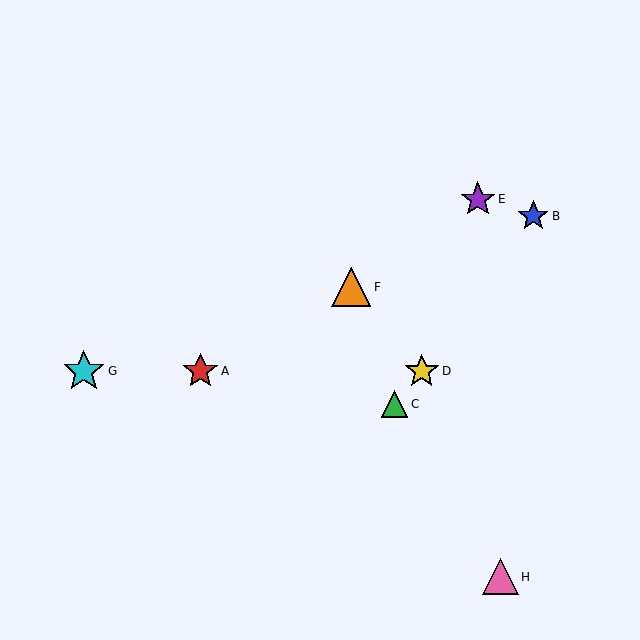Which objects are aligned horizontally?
Objects A, D, G are aligned horizontally.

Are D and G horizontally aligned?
Yes, both are at y≈371.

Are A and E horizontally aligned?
No, A is at y≈371 and E is at y≈200.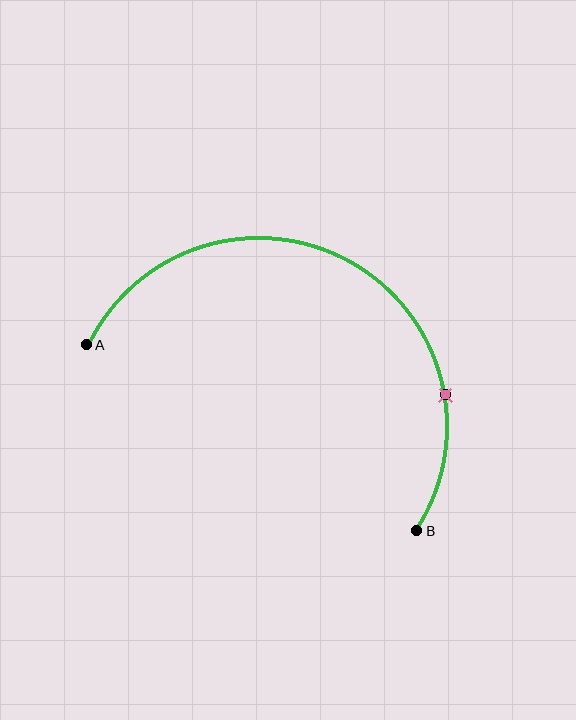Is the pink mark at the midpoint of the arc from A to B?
No. The pink mark lies on the arc but is closer to endpoint B. The arc midpoint would be at the point on the curve equidistant along the arc from both A and B.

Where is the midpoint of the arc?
The arc midpoint is the point on the curve farthest from the straight line joining A and B. It sits above that line.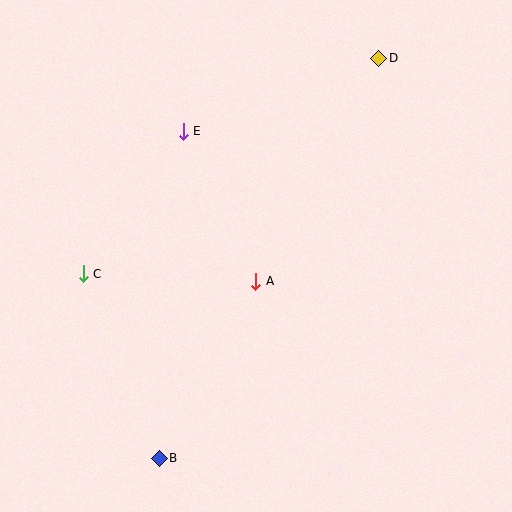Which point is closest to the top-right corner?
Point D is closest to the top-right corner.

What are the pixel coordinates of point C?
Point C is at (83, 274).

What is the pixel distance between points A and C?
The distance between A and C is 172 pixels.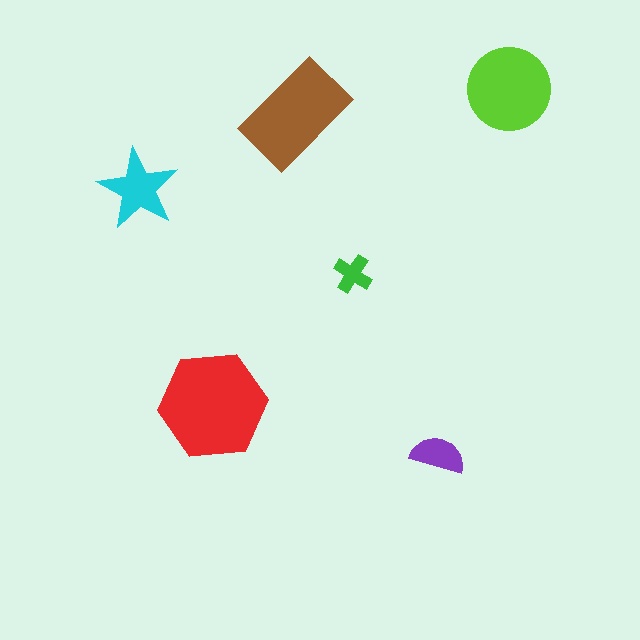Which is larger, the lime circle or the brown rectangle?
The brown rectangle.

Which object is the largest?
The red hexagon.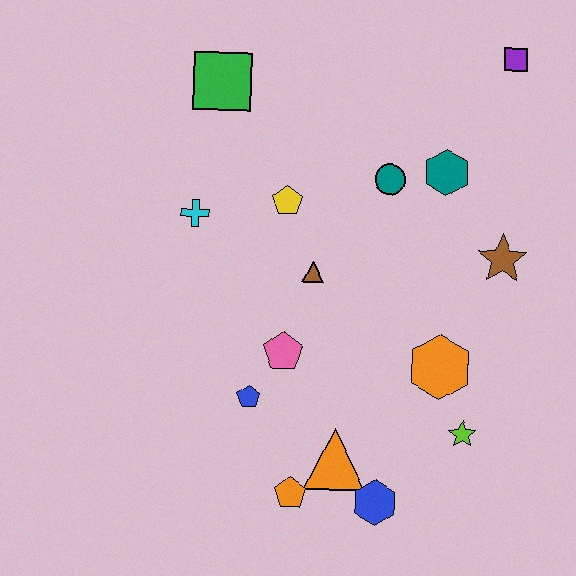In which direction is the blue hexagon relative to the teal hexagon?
The blue hexagon is below the teal hexagon.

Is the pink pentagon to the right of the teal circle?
No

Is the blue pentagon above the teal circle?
No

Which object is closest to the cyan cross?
The yellow pentagon is closest to the cyan cross.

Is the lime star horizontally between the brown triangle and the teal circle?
No